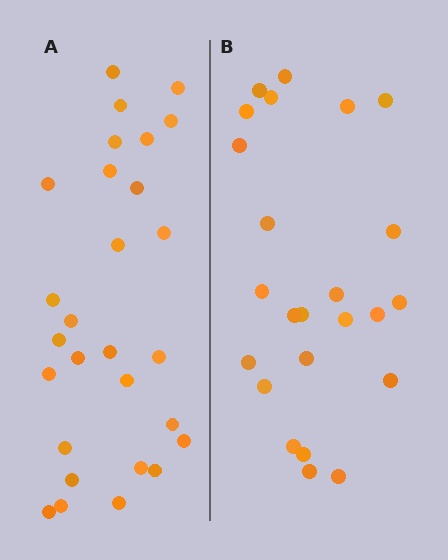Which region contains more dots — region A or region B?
Region A (the left region) has more dots.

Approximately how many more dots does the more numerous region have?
Region A has about 4 more dots than region B.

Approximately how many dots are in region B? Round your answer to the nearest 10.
About 20 dots. (The exact count is 24, which rounds to 20.)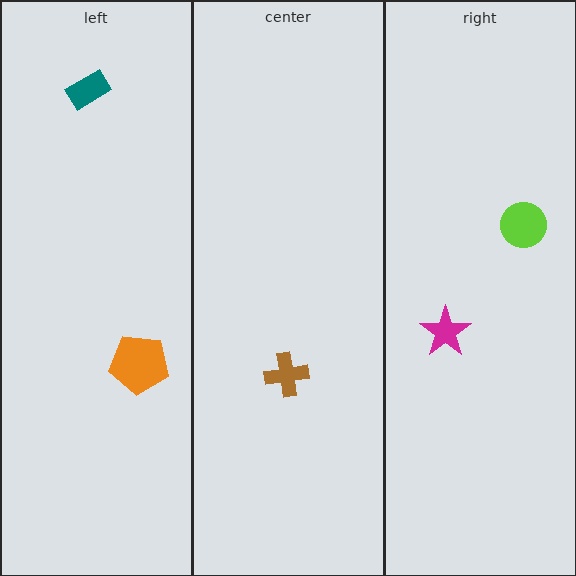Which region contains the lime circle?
The right region.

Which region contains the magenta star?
The right region.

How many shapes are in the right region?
2.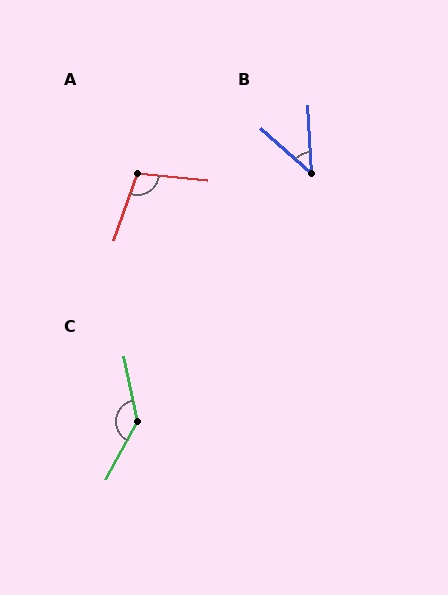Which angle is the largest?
C, at approximately 140 degrees.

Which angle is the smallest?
B, at approximately 45 degrees.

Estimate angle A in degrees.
Approximately 104 degrees.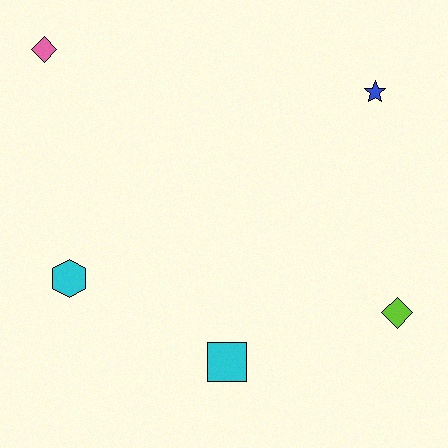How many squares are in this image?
There is 1 square.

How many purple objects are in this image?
There are no purple objects.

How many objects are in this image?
There are 5 objects.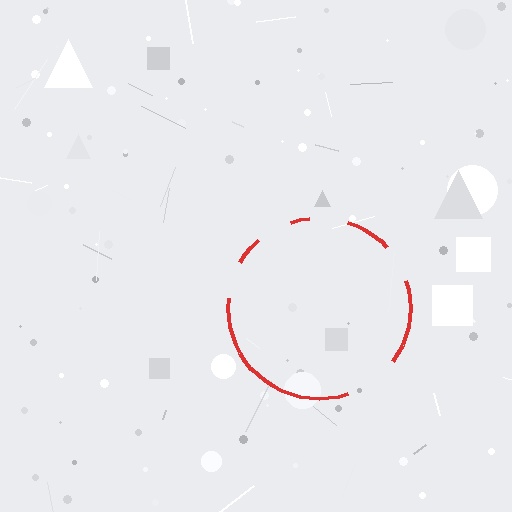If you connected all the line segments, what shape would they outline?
They would outline a circle.